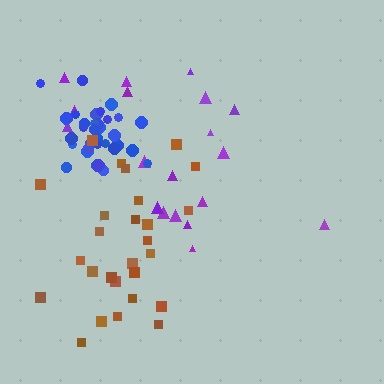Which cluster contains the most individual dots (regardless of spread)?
Blue (33).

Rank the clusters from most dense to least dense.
blue, brown, purple.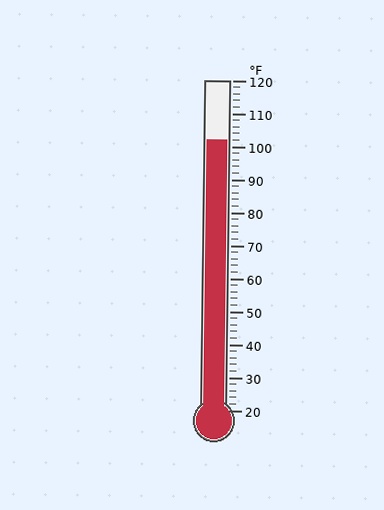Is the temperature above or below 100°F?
The temperature is above 100°F.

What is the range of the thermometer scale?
The thermometer scale ranges from 20°F to 120°F.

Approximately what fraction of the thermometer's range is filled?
The thermometer is filled to approximately 80% of its range.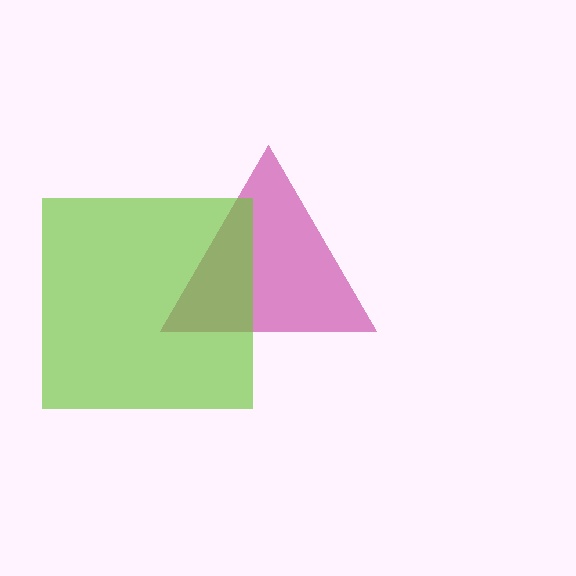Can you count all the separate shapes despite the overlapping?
Yes, there are 2 separate shapes.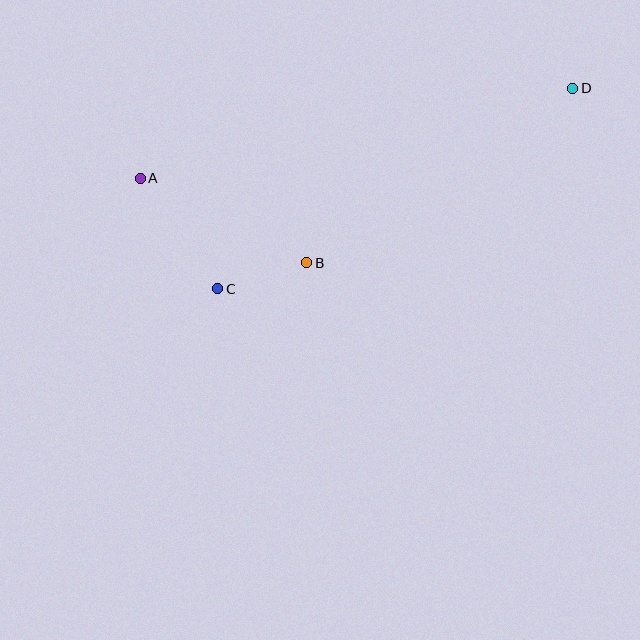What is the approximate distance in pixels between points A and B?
The distance between A and B is approximately 187 pixels.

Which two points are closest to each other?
Points B and C are closest to each other.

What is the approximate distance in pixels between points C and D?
The distance between C and D is approximately 408 pixels.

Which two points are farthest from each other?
Points A and D are farthest from each other.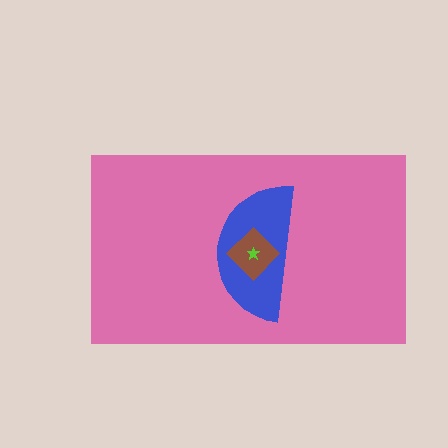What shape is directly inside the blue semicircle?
The brown diamond.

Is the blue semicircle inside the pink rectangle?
Yes.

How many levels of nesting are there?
4.